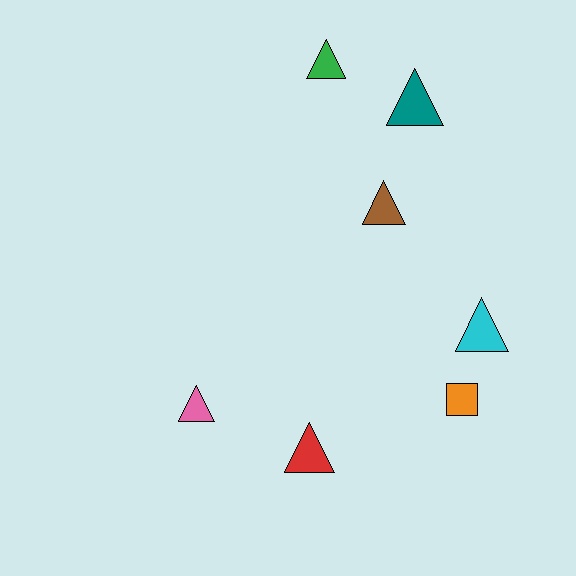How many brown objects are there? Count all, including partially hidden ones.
There is 1 brown object.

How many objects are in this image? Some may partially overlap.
There are 7 objects.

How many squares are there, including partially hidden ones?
There is 1 square.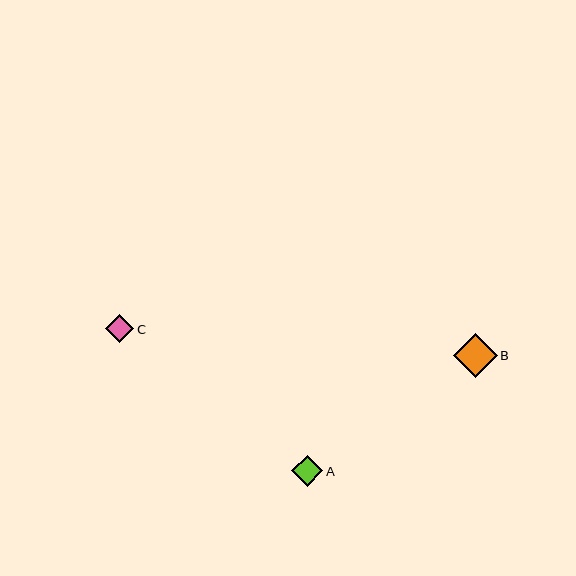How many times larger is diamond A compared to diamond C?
Diamond A is approximately 1.1 times the size of diamond C.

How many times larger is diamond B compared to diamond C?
Diamond B is approximately 1.6 times the size of diamond C.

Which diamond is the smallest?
Diamond C is the smallest with a size of approximately 28 pixels.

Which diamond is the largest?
Diamond B is the largest with a size of approximately 44 pixels.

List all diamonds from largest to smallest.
From largest to smallest: B, A, C.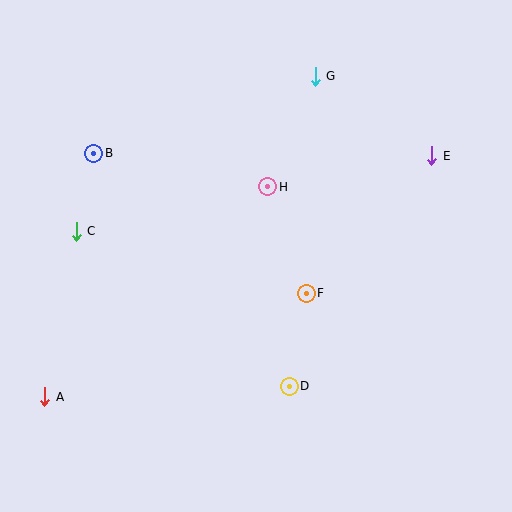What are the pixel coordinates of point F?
Point F is at (306, 293).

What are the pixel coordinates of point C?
Point C is at (76, 231).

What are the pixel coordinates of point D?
Point D is at (289, 386).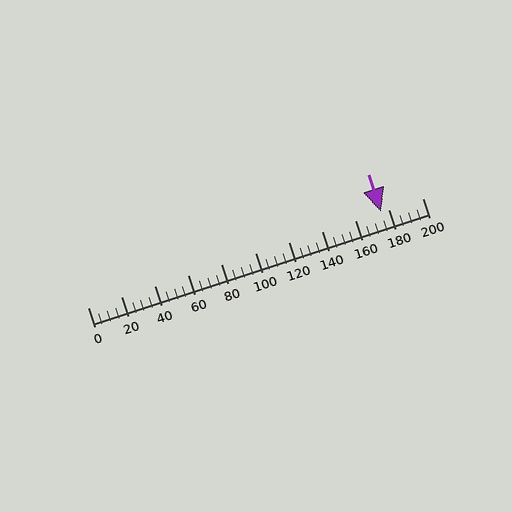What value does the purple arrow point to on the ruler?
The purple arrow points to approximately 175.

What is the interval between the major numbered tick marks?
The major tick marks are spaced 20 units apart.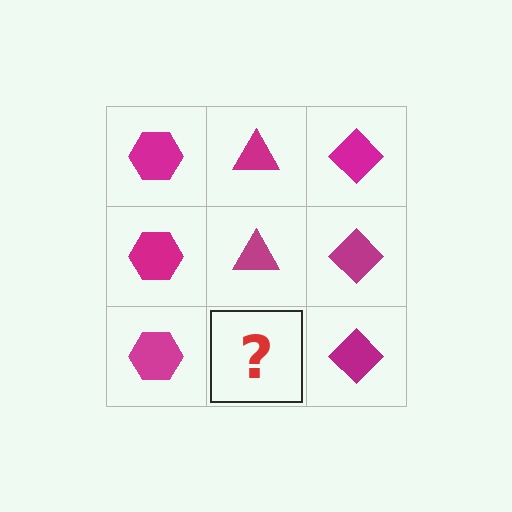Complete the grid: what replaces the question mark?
The question mark should be replaced with a magenta triangle.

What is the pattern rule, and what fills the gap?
The rule is that each column has a consistent shape. The gap should be filled with a magenta triangle.